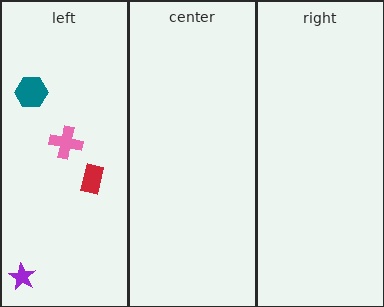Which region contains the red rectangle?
The left region.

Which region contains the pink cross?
The left region.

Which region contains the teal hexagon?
The left region.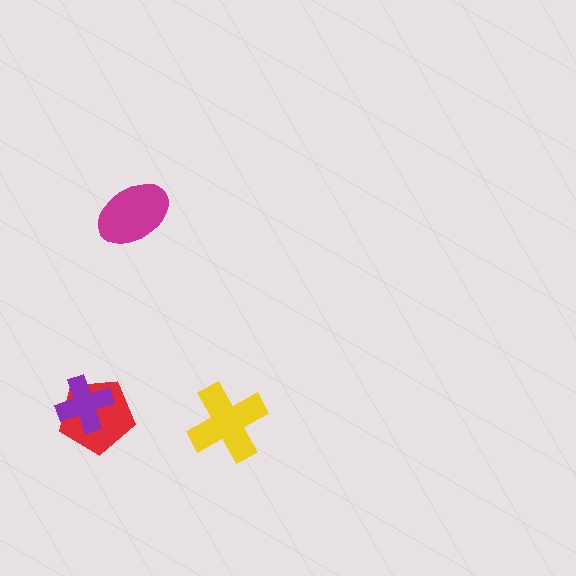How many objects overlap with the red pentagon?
1 object overlaps with the red pentagon.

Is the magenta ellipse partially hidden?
No, no other shape covers it.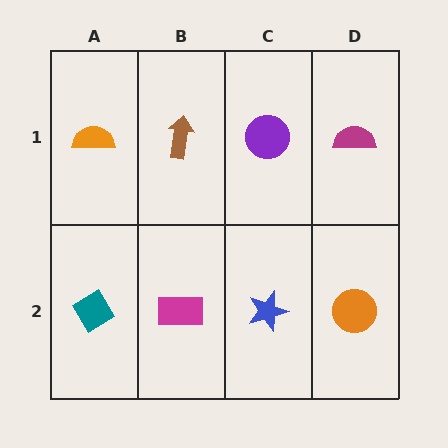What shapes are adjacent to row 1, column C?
A blue star (row 2, column C), a brown arrow (row 1, column B), a magenta semicircle (row 1, column D).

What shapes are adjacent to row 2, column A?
An orange semicircle (row 1, column A), a magenta rectangle (row 2, column B).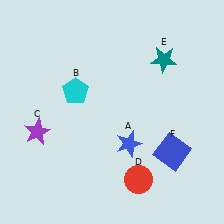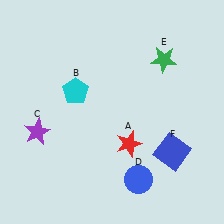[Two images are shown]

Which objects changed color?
A changed from blue to red. D changed from red to blue. E changed from teal to green.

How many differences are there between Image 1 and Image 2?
There are 3 differences between the two images.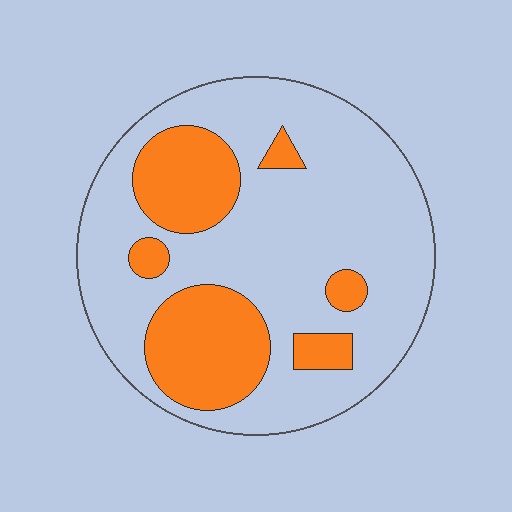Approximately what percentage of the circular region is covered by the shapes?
Approximately 30%.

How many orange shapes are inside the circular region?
6.